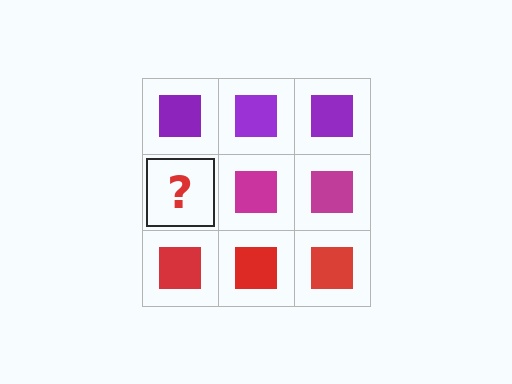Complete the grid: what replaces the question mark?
The question mark should be replaced with a magenta square.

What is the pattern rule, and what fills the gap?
The rule is that each row has a consistent color. The gap should be filled with a magenta square.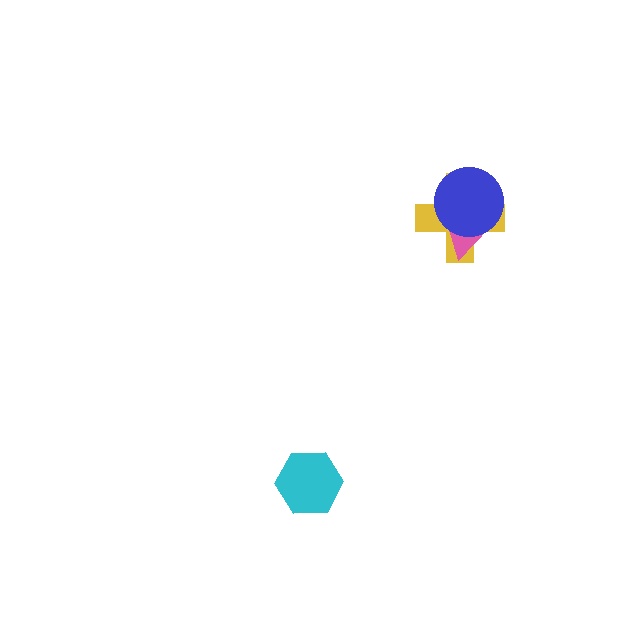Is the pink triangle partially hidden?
Yes, it is partially covered by another shape.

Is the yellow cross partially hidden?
Yes, it is partially covered by another shape.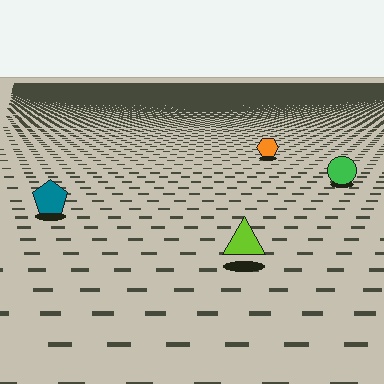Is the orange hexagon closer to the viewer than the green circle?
No. The green circle is closer — you can tell from the texture gradient: the ground texture is coarser near it.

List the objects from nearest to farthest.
From nearest to farthest: the lime triangle, the teal pentagon, the green circle, the orange hexagon.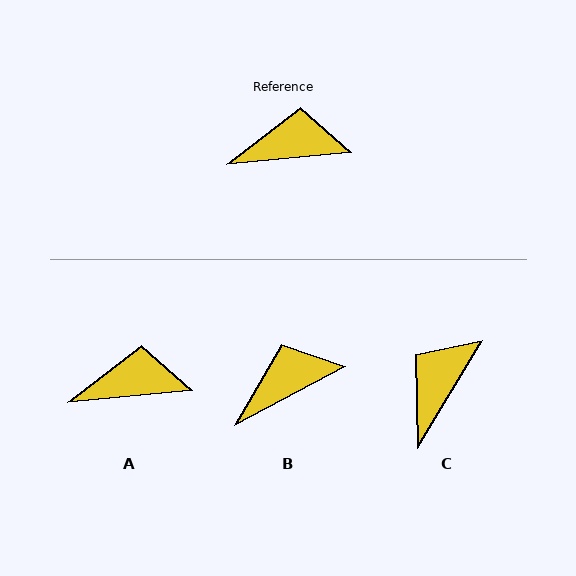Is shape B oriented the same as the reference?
No, it is off by about 22 degrees.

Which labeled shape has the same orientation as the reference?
A.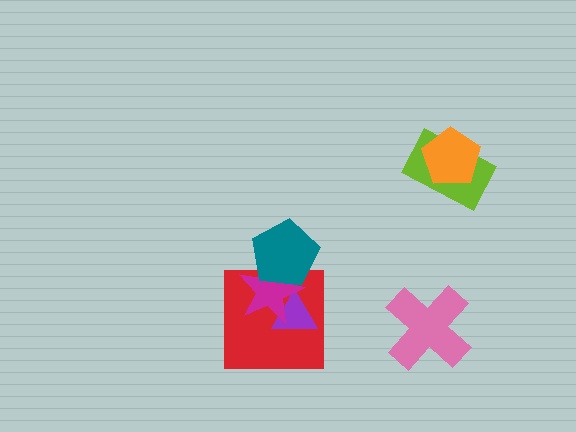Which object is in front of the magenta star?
The teal pentagon is in front of the magenta star.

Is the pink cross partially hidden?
No, no other shape covers it.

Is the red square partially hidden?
Yes, it is partially covered by another shape.